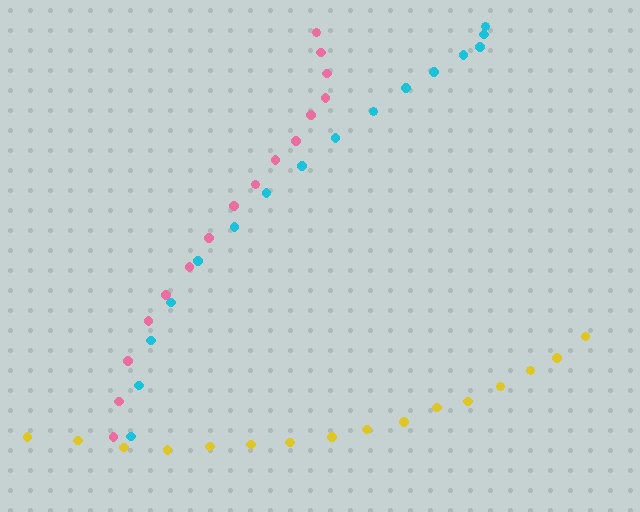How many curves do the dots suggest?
There are 3 distinct paths.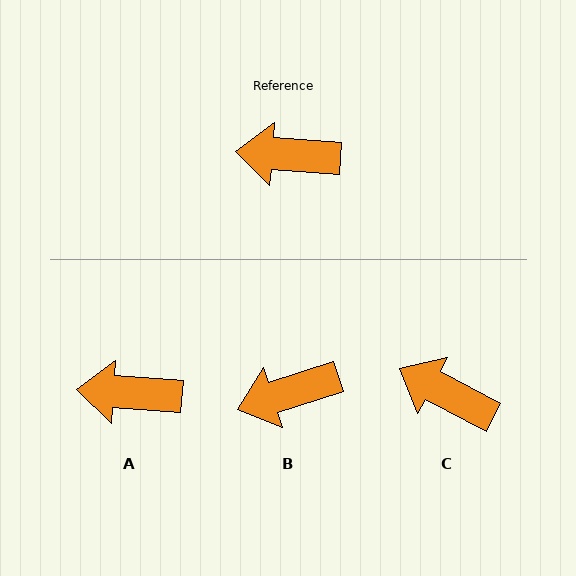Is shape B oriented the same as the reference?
No, it is off by about 22 degrees.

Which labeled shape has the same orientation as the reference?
A.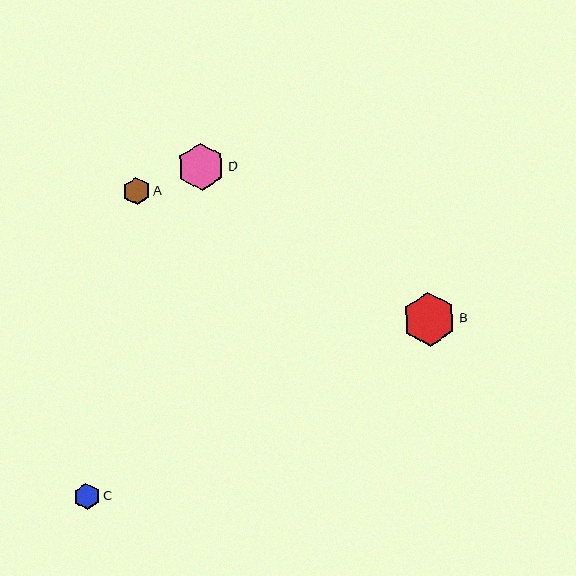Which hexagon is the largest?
Hexagon B is the largest with a size of approximately 54 pixels.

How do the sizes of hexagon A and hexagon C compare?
Hexagon A and hexagon C are approximately the same size.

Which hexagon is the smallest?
Hexagon C is the smallest with a size of approximately 26 pixels.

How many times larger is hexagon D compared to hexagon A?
Hexagon D is approximately 1.7 times the size of hexagon A.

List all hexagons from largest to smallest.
From largest to smallest: B, D, A, C.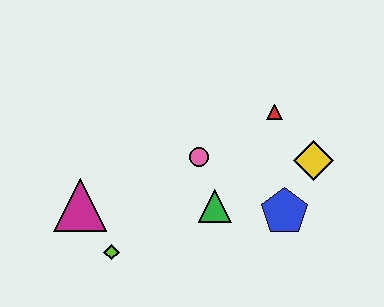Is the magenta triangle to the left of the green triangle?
Yes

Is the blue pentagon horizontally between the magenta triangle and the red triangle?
No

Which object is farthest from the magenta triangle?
The yellow diamond is farthest from the magenta triangle.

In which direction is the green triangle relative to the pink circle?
The green triangle is below the pink circle.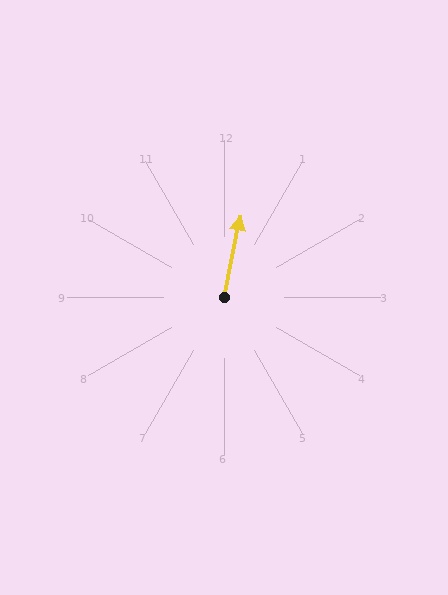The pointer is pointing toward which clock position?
Roughly 12 o'clock.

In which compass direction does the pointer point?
North.